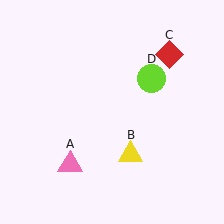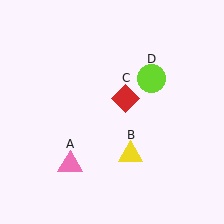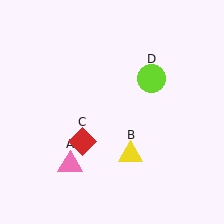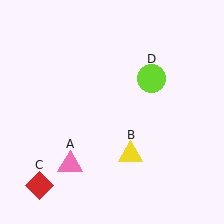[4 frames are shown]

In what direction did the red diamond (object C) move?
The red diamond (object C) moved down and to the left.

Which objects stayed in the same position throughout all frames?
Pink triangle (object A) and yellow triangle (object B) and lime circle (object D) remained stationary.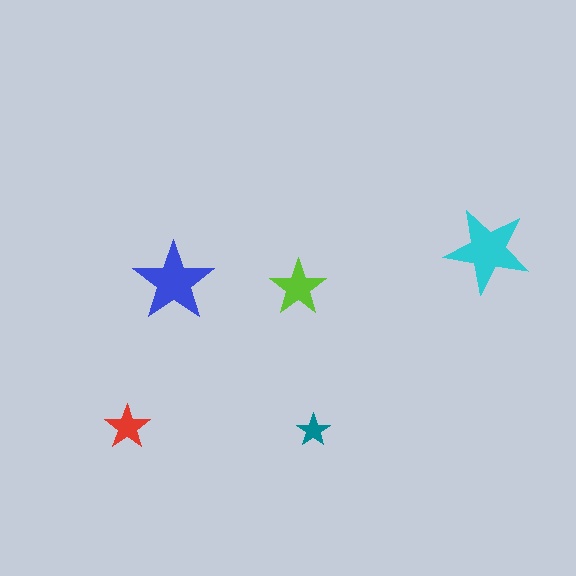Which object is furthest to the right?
The cyan star is rightmost.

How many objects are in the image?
There are 5 objects in the image.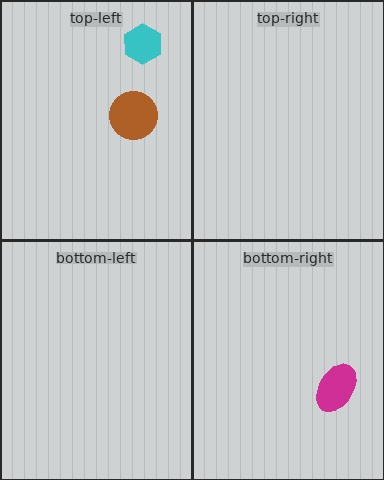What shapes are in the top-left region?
The cyan hexagon, the brown circle.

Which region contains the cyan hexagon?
The top-left region.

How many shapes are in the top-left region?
2.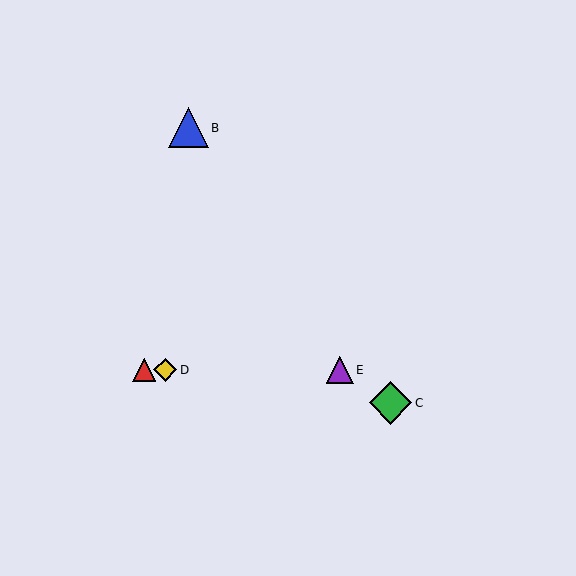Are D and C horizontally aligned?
No, D is at y≈370 and C is at y≈403.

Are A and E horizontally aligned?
Yes, both are at y≈370.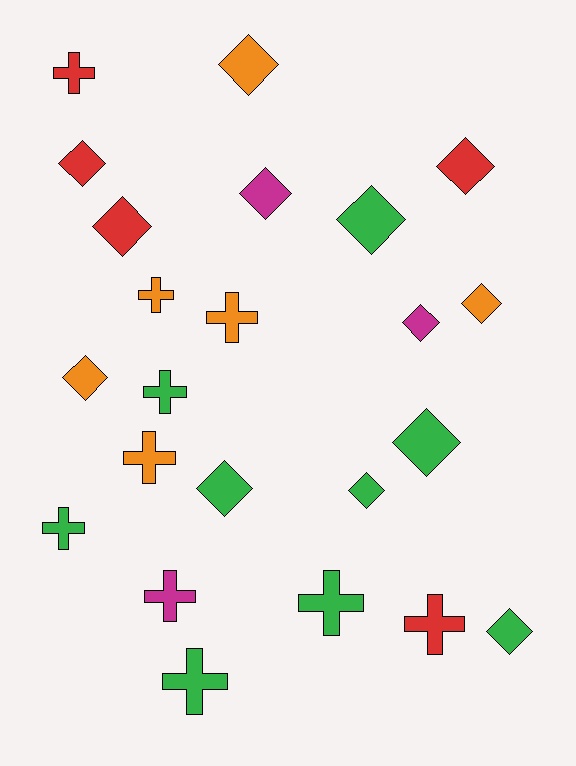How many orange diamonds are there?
There are 3 orange diamonds.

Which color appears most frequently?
Green, with 9 objects.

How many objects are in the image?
There are 23 objects.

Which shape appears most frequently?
Diamond, with 13 objects.